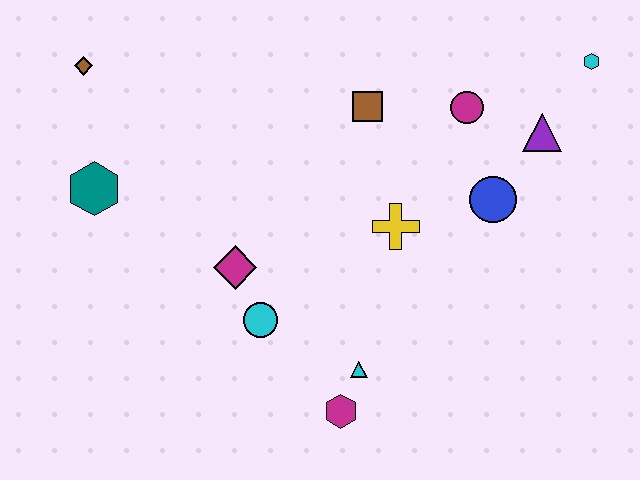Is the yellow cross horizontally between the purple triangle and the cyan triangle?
Yes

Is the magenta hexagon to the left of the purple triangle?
Yes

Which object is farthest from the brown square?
The magenta hexagon is farthest from the brown square.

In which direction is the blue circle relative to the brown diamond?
The blue circle is to the right of the brown diamond.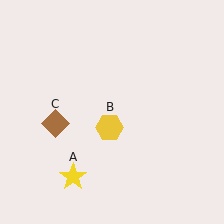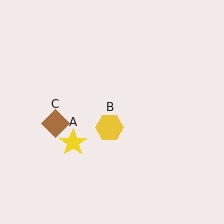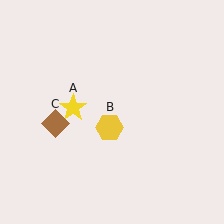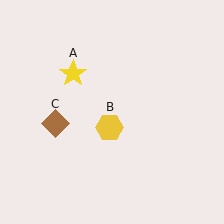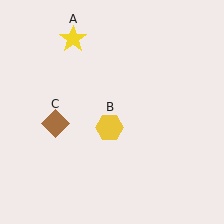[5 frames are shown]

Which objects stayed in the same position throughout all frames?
Yellow hexagon (object B) and brown diamond (object C) remained stationary.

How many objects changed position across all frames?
1 object changed position: yellow star (object A).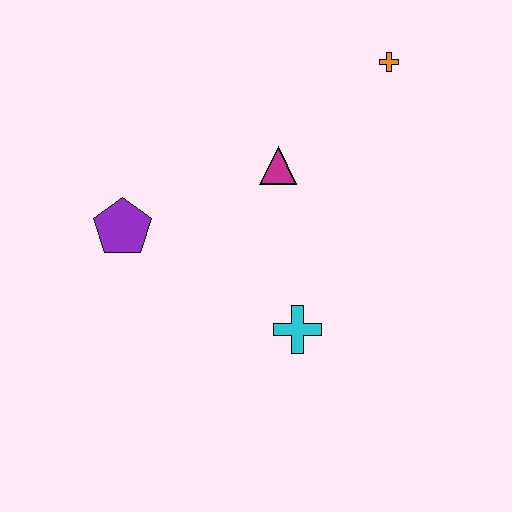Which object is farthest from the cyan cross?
The orange cross is farthest from the cyan cross.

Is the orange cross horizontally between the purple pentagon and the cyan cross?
No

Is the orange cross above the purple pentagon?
Yes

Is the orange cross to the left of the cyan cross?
No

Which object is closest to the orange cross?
The magenta triangle is closest to the orange cross.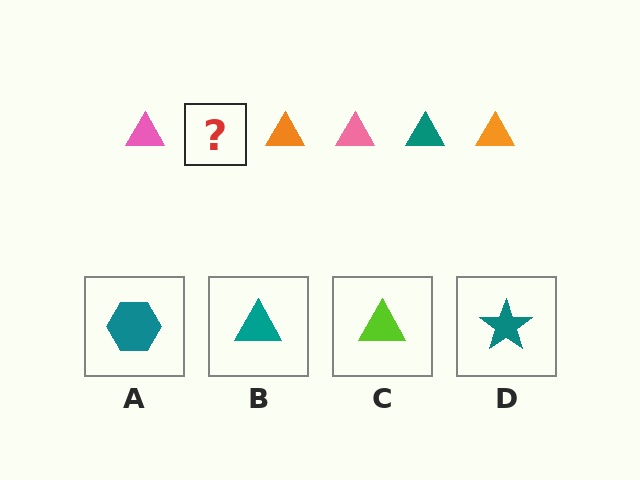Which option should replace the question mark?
Option B.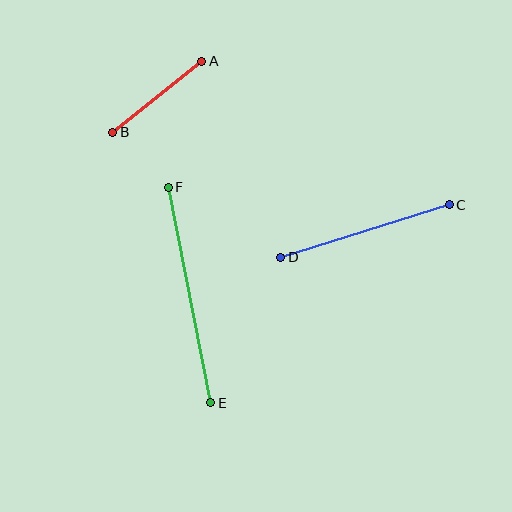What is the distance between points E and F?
The distance is approximately 220 pixels.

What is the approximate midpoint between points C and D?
The midpoint is at approximately (365, 231) pixels.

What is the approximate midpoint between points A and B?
The midpoint is at approximately (157, 97) pixels.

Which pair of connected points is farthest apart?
Points E and F are farthest apart.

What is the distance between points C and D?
The distance is approximately 176 pixels.